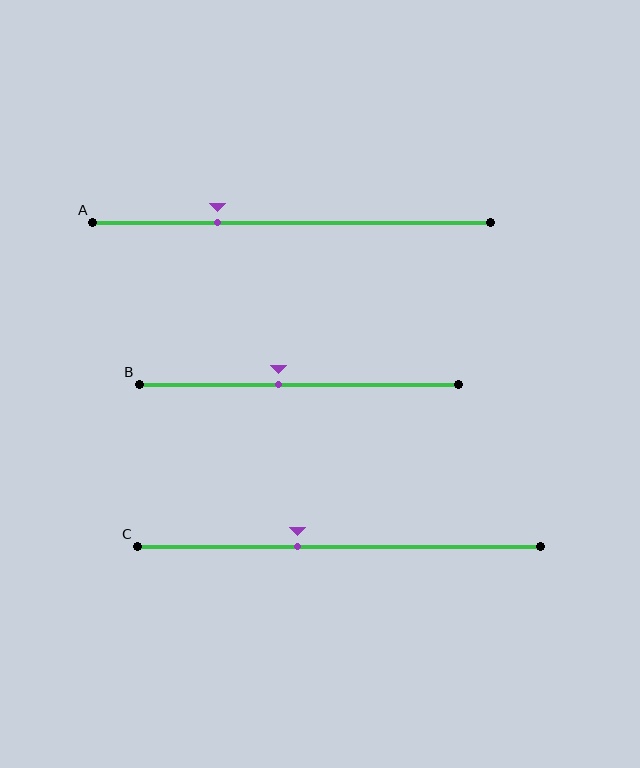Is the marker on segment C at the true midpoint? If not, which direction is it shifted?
No, the marker on segment C is shifted to the left by about 10% of the segment length.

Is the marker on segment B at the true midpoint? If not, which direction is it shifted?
No, the marker on segment B is shifted to the left by about 6% of the segment length.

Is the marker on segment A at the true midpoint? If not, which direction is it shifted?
No, the marker on segment A is shifted to the left by about 19% of the segment length.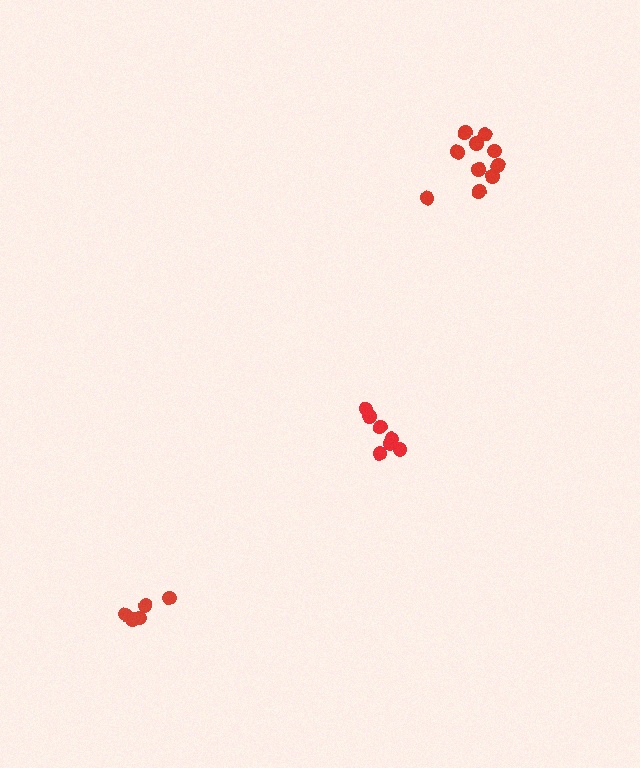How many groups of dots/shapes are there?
There are 3 groups.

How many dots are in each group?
Group 1: 7 dots, Group 2: 10 dots, Group 3: 5 dots (22 total).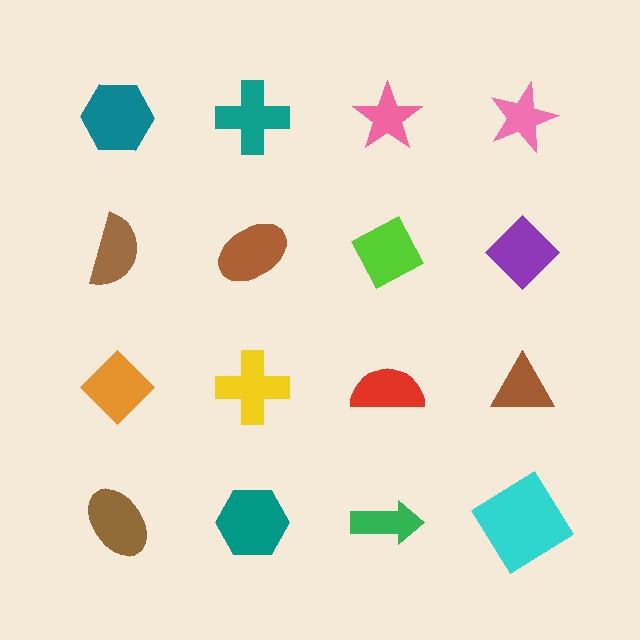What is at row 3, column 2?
A yellow cross.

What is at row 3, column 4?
A brown triangle.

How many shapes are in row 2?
4 shapes.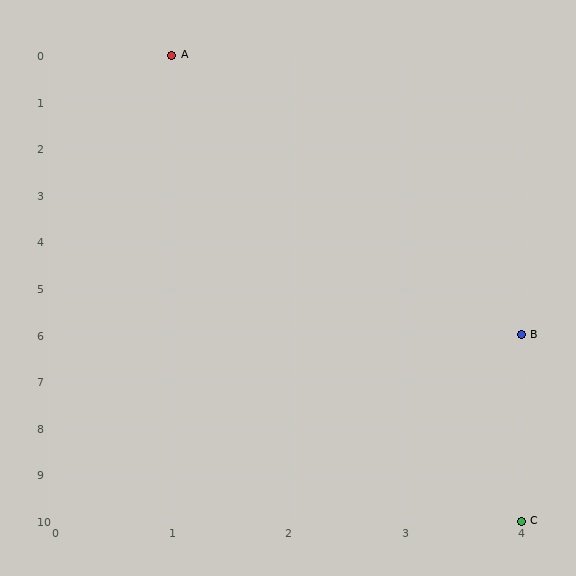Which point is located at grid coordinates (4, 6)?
Point B is at (4, 6).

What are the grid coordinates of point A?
Point A is at grid coordinates (1, 0).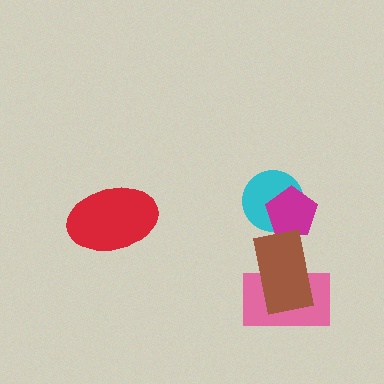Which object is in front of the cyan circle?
The magenta pentagon is in front of the cyan circle.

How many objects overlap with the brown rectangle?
1 object overlaps with the brown rectangle.